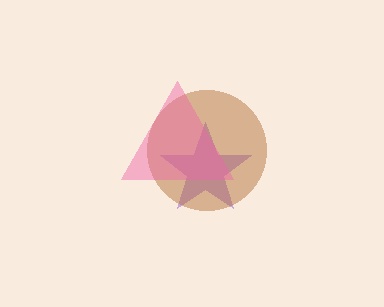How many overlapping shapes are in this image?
There are 3 overlapping shapes in the image.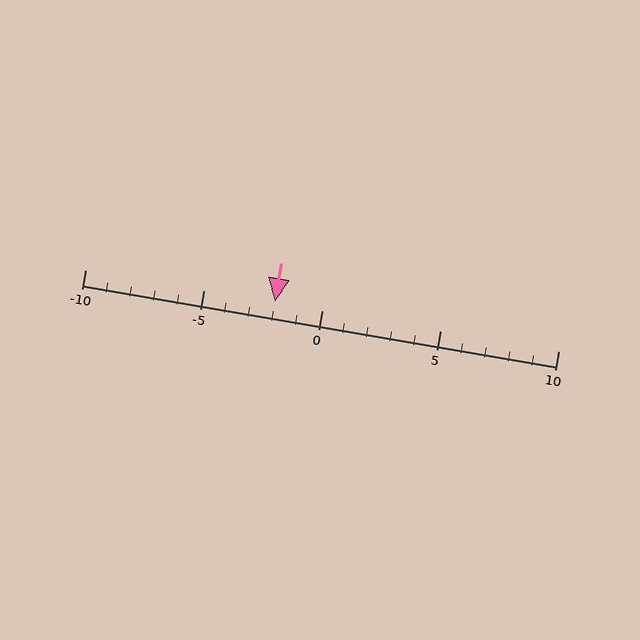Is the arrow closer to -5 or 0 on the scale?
The arrow is closer to 0.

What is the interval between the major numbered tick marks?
The major tick marks are spaced 5 units apart.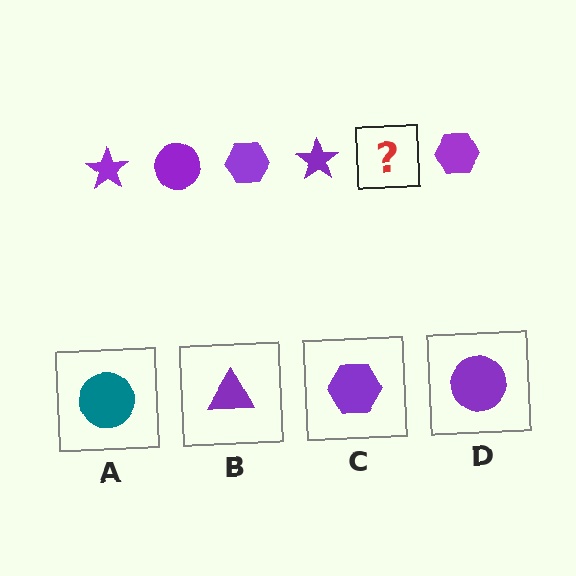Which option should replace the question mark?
Option D.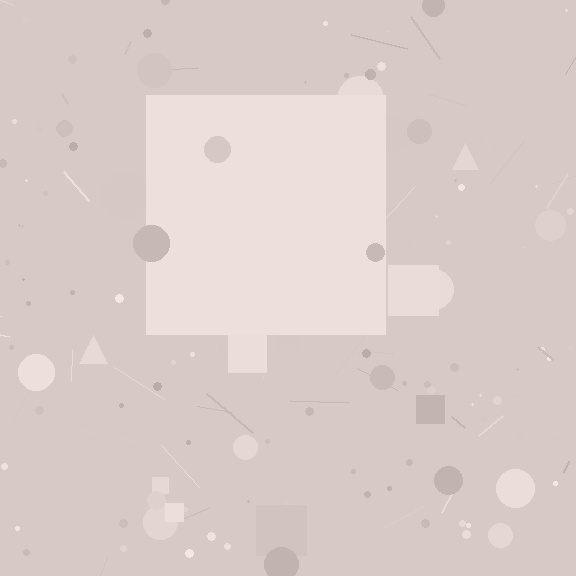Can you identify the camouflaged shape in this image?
The camouflaged shape is a square.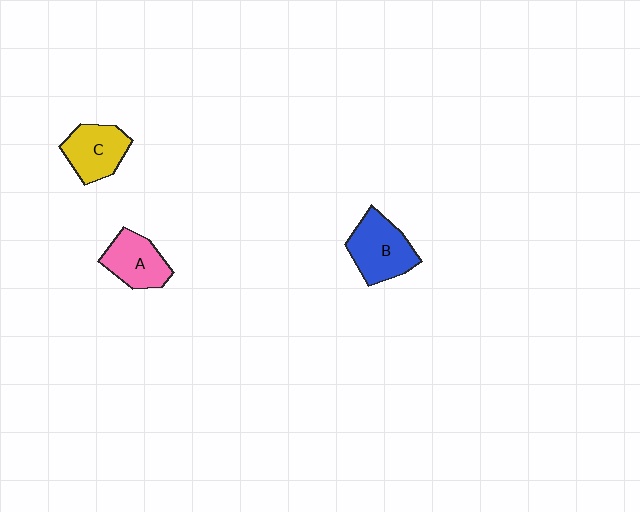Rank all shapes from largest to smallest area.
From largest to smallest: B (blue), C (yellow), A (pink).